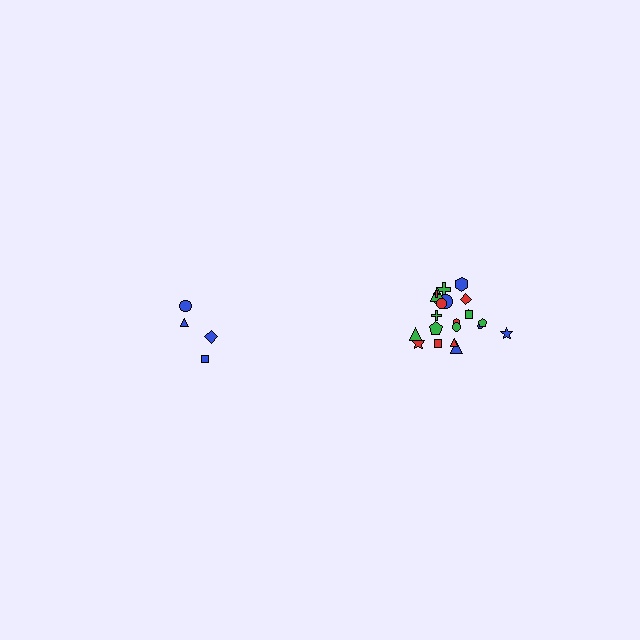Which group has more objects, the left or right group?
The right group.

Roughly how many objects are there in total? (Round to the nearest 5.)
Roughly 25 objects in total.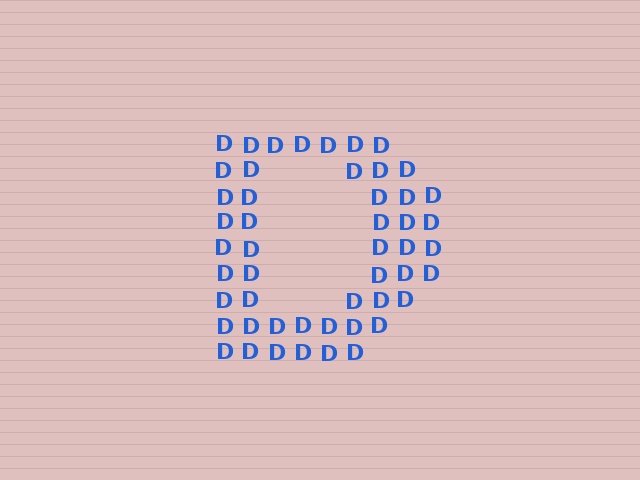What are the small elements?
The small elements are letter D's.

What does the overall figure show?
The overall figure shows the letter D.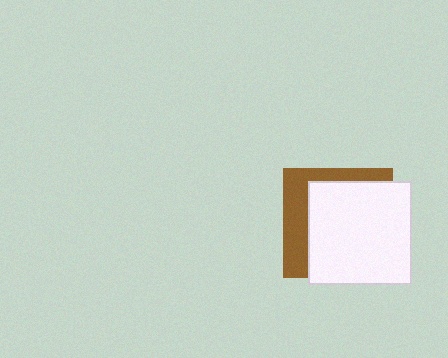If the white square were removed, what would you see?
You would see the complete brown square.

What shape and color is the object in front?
The object in front is a white square.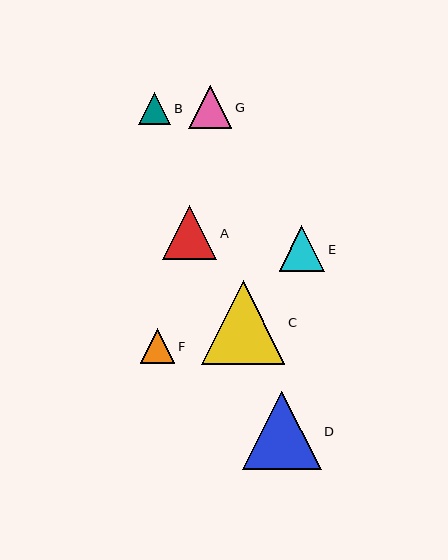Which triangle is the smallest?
Triangle B is the smallest with a size of approximately 32 pixels.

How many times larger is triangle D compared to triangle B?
Triangle D is approximately 2.5 times the size of triangle B.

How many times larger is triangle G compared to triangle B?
Triangle G is approximately 1.3 times the size of triangle B.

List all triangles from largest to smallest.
From largest to smallest: C, D, A, E, G, F, B.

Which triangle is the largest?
Triangle C is the largest with a size of approximately 83 pixels.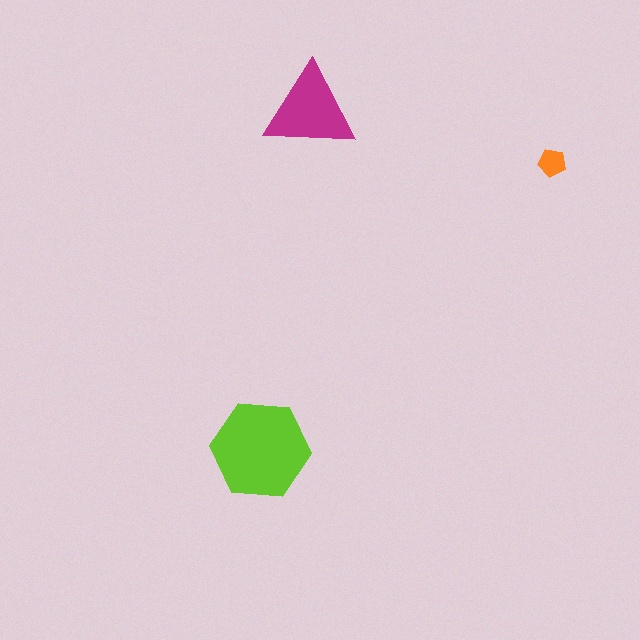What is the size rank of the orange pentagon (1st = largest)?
3rd.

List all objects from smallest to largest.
The orange pentagon, the magenta triangle, the lime hexagon.